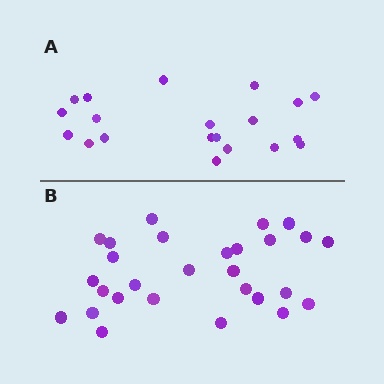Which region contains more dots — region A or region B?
Region B (the bottom region) has more dots.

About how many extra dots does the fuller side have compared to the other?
Region B has roughly 8 or so more dots than region A.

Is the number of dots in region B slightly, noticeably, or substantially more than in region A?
Region B has noticeably more, but not dramatically so. The ratio is roughly 1.4 to 1.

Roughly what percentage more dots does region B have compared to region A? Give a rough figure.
About 40% more.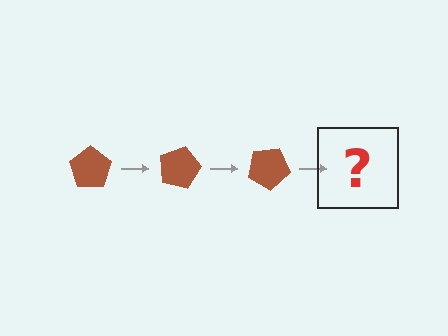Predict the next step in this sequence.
The next step is a brown pentagon rotated 45 degrees.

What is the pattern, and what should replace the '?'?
The pattern is that the pentagon rotates 15 degrees each step. The '?' should be a brown pentagon rotated 45 degrees.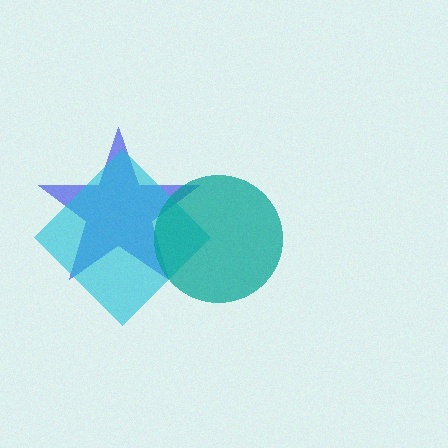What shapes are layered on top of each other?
The layered shapes are: a blue star, a cyan diamond, a teal circle.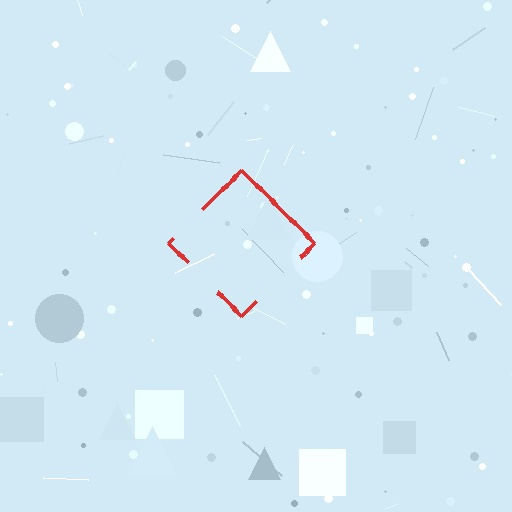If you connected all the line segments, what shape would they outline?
They would outline a diamond.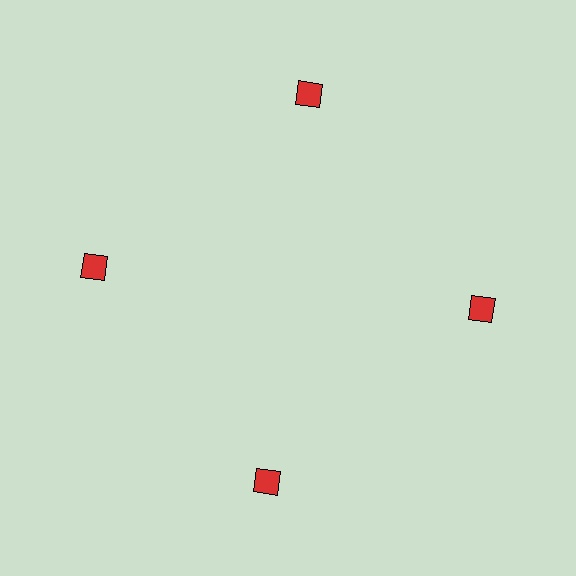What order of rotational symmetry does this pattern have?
This pattern has 4-fold rotational symmetry.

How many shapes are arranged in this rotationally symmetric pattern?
There are 4 shapes, arranged in 4 groups of 1.